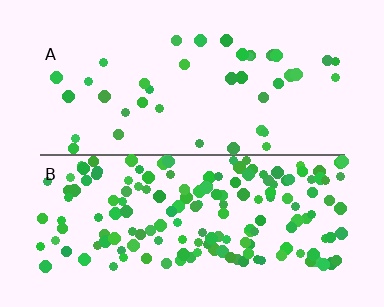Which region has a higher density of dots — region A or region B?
B (the bottom).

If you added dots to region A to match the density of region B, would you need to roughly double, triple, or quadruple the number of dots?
Approximately quadruple.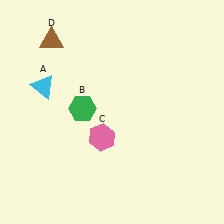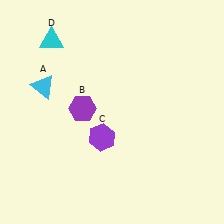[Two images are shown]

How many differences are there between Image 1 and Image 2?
There are 3 differences between the two images.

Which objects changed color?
B changed from green to purple. C changed from pink to purple. D changed from brown to cyan.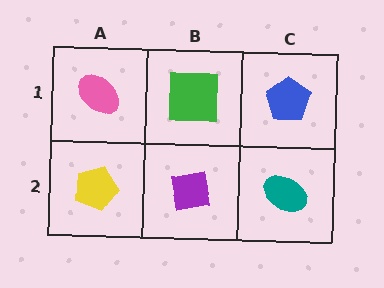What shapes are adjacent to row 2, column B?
A green square (row 1, column B), a yellow pentagon (row 2, column A), a teal ellipse (row 2, column C).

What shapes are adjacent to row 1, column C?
A teal ellipse (row 2, column C), a green square (row 1, column B).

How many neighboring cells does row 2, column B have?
3.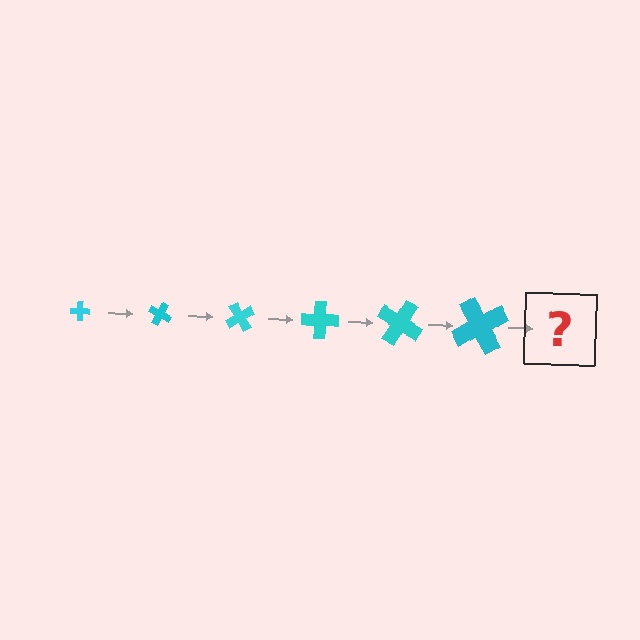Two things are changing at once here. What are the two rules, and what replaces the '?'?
The two rules are that the cross grows larger each step and it rotates 30 degrees each step. The '?' should be a cross, larger than the previous one and rotated 180 degrees from the start.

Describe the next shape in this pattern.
It should be a cross, larger than the previous one and rotated 180 degrees from the start.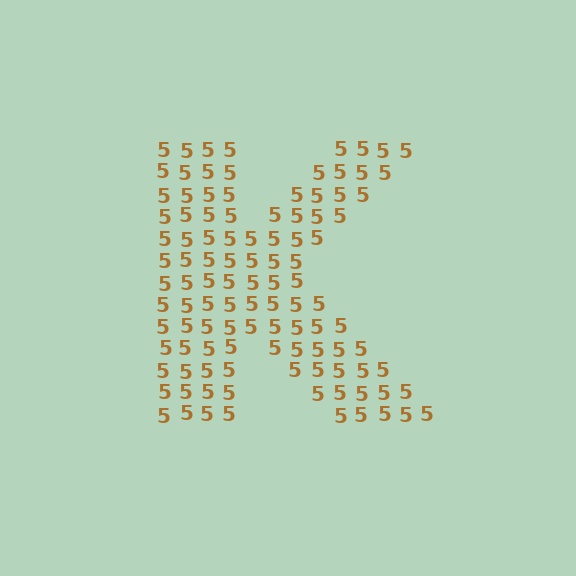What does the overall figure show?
The overall figure shows the letter K.